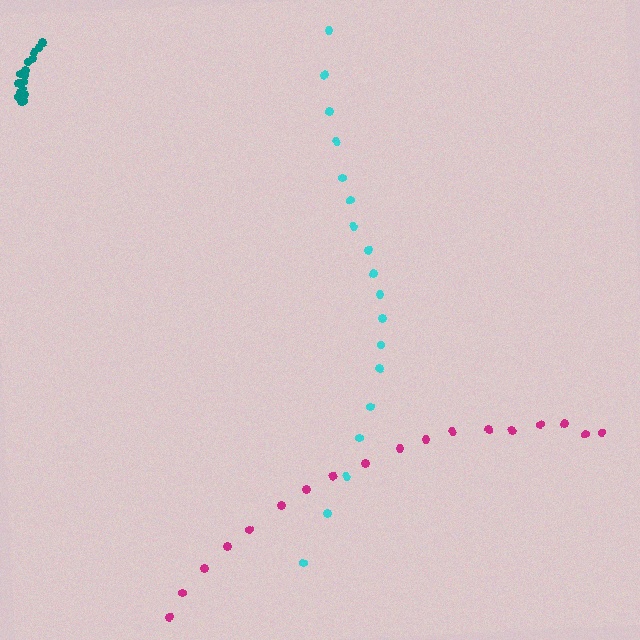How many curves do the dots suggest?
There are 3 distinct paths.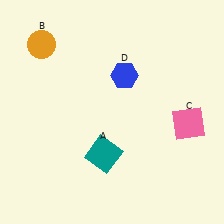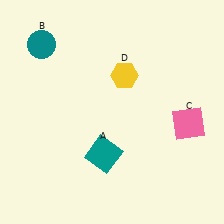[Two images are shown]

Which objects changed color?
B changed from orange to teal. D changed from blue to yellow.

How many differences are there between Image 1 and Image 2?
There are 2 differences between the two images.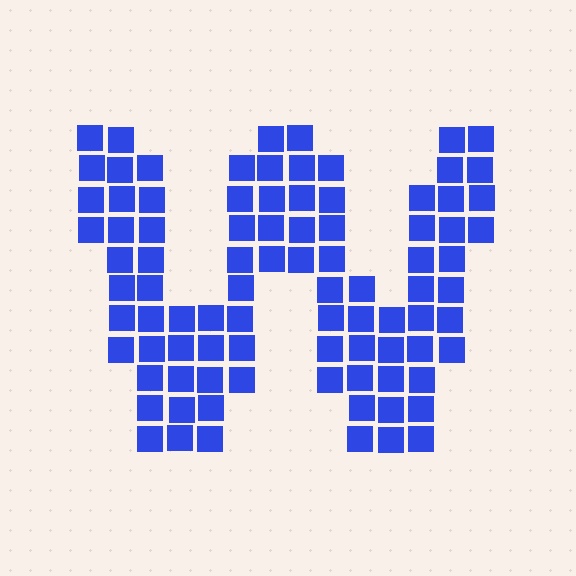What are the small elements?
The small elements are squares.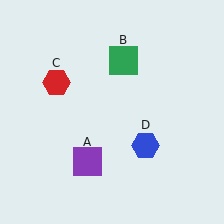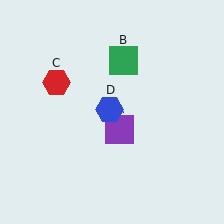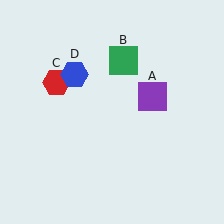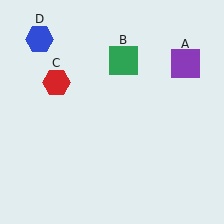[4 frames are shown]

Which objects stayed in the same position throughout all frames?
Green square (object B) and red hexagon (object C) remained stationary.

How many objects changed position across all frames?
2 objects changed position: purple square (object A), blue hexagon (object D).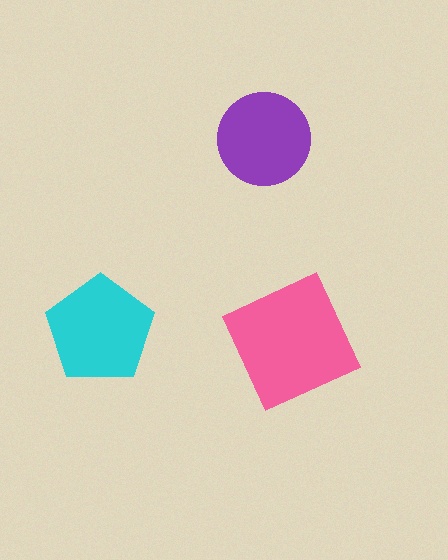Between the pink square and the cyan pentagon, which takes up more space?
The pink square.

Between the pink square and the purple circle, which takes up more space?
The pink square.